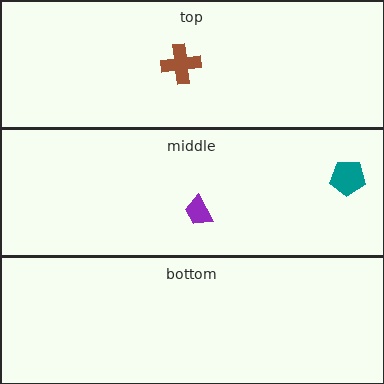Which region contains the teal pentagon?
The middle region.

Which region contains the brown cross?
The top region.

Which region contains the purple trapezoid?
The middle region.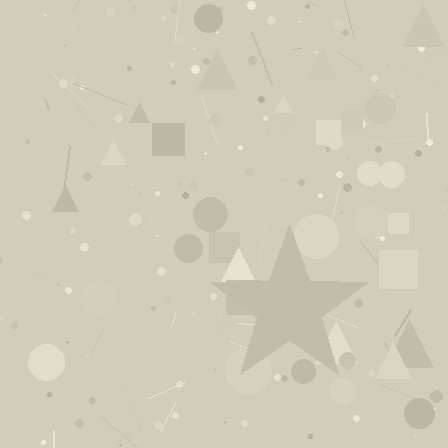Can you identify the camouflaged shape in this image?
The camouflaged shape is a star.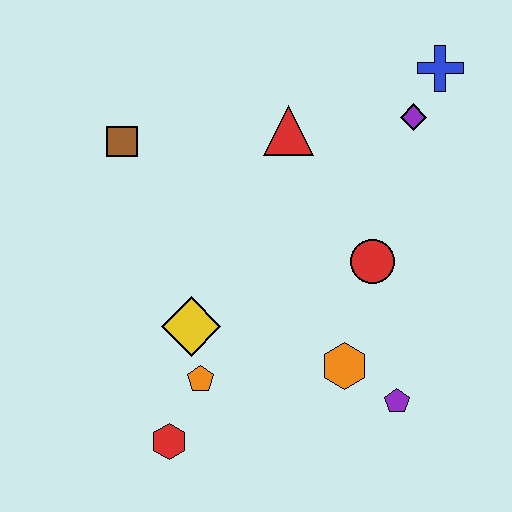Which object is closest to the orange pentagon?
The yellow diamond is closest to the orange pentagon.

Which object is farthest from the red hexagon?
The blue cross is farthest from the red hexagon.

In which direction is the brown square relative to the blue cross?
The brown square is to the left of the blue cross.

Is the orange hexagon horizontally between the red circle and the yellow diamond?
Yes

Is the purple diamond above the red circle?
Yes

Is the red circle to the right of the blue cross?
No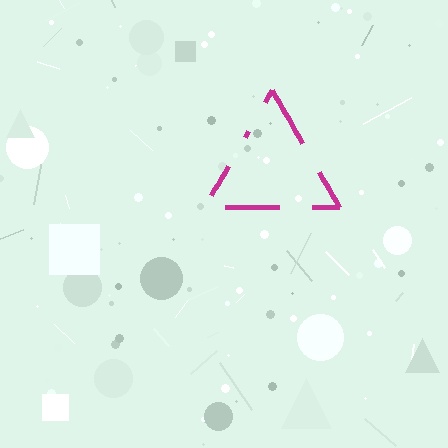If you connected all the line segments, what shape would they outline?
They would outline a triangle.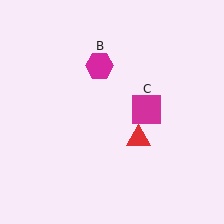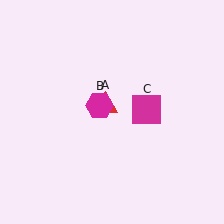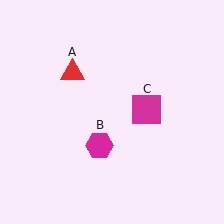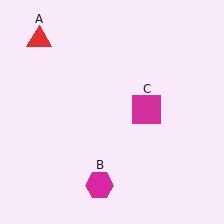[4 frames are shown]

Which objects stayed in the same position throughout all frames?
Magenta square (object C) remained stationary.